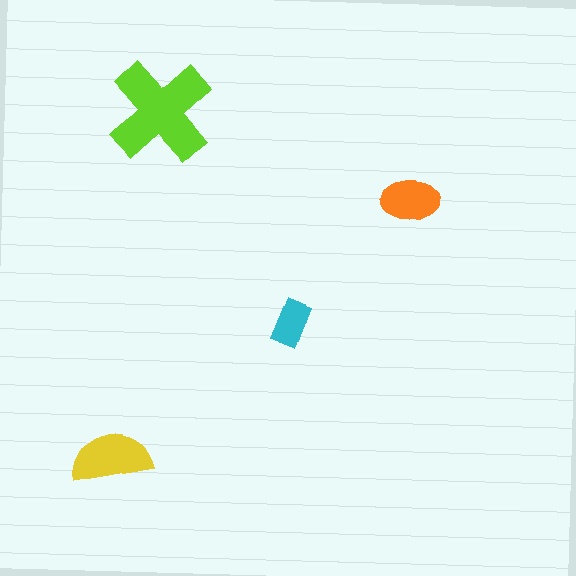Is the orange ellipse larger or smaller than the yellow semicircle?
Smaller.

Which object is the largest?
The lime cross.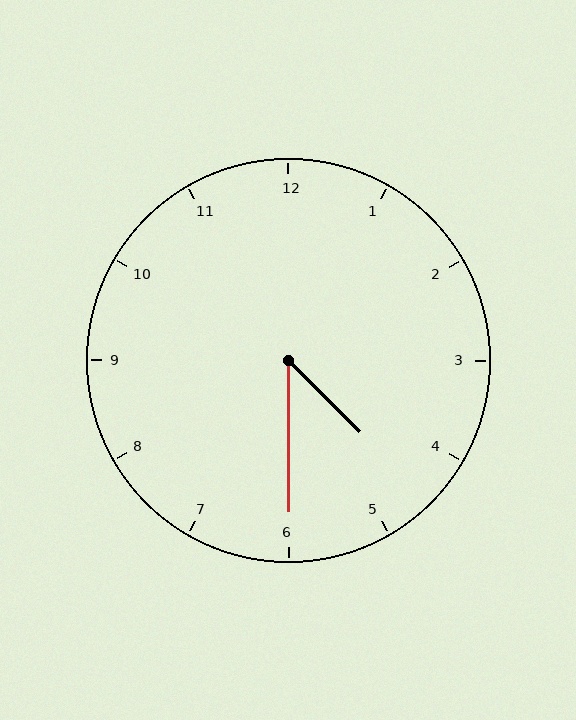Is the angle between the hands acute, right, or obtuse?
It is acute.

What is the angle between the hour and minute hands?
Approximately 45 degrees.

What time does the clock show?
4:30.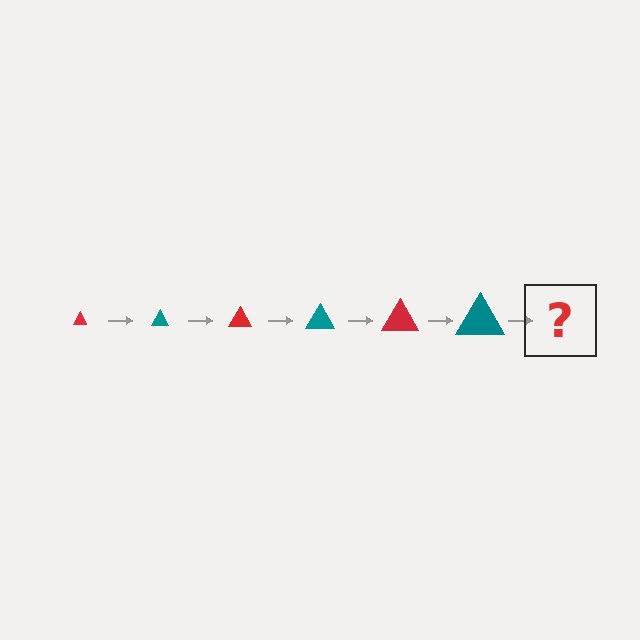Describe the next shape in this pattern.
It should be a red triangle, larger than the previous one.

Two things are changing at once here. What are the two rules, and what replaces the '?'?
The two rules are that the triangle grows larger each step and the color cycles through red and teal. The '?' should be a red triangle, larger than the previous one.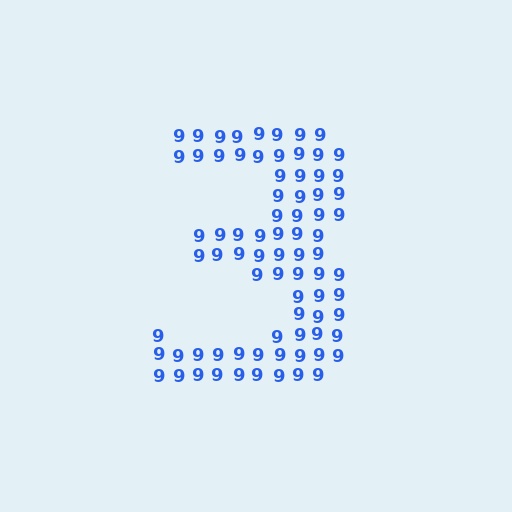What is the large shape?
The large shape is the digit 3.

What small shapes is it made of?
It is made of small digit 9's.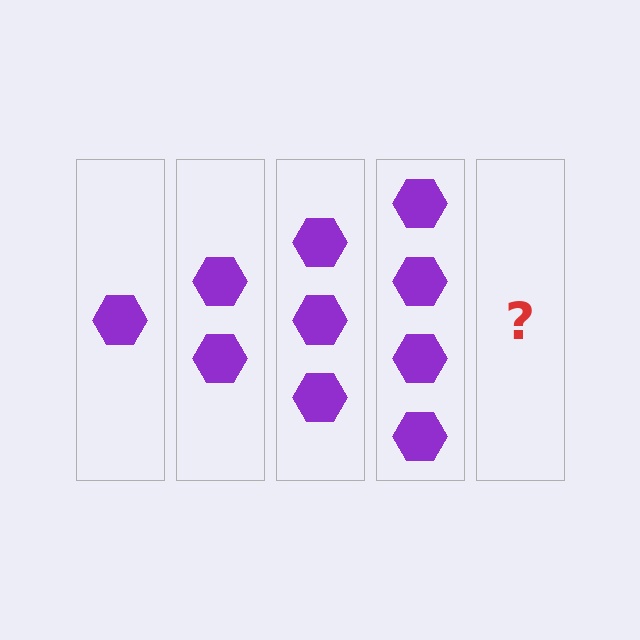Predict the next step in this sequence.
The next step is 5 hexagons.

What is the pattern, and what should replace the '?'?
The pattern is that each step adds one more hexagon. The '?' should be 5 hexagons.